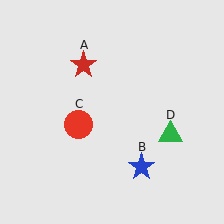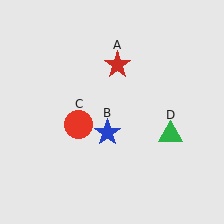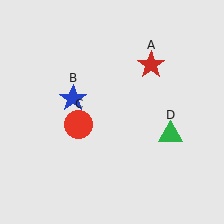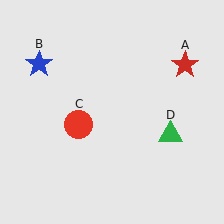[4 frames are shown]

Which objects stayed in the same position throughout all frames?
Red circle (object C) and green triangle (object D) remained stationary.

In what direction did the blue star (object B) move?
The blue star (object B) moved up and to the left.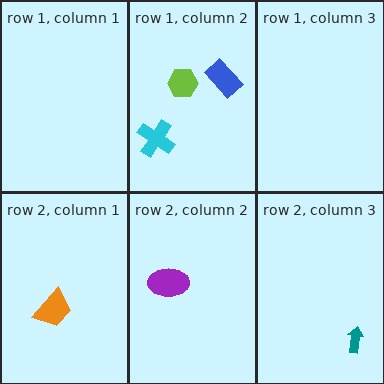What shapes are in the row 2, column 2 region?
The purple ellipse.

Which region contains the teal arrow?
The row 2, column 3 region.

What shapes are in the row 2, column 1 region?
The orange trapezoid.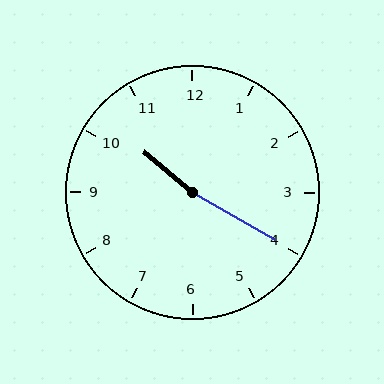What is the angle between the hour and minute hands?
Approximately 170 degrees.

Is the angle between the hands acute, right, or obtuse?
It is obtuse.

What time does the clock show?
10:20.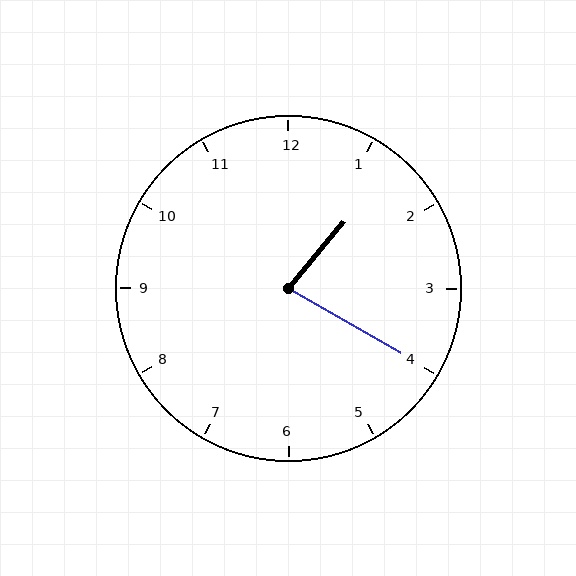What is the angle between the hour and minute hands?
Approximately 80 degrees.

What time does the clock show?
1:20.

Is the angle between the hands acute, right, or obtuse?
It is acute.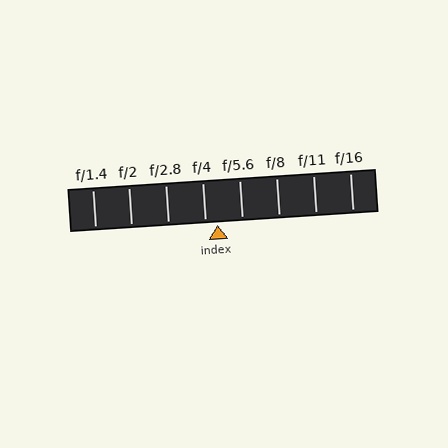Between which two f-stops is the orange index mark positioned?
The index mark is between f/4 and f/5.6.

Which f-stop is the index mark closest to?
The index mark is closest to f/4.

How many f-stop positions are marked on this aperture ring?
There are 8 f-stop positions marked.